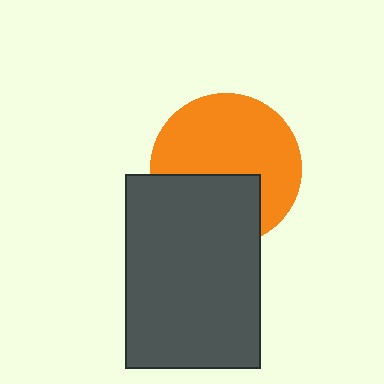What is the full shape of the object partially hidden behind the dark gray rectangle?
The partially hidden object is an orange circle.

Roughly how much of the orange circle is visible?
About half of it is visible (roughly 63%).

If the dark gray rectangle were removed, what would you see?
You would see the complete orange circle.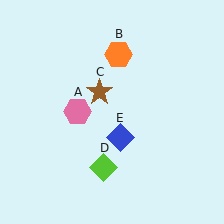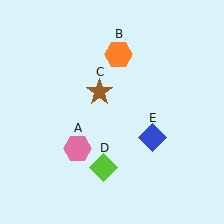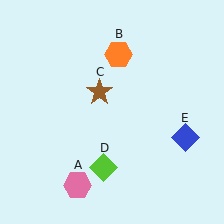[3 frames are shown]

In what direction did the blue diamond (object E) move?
The blue diamond (object E) moved right.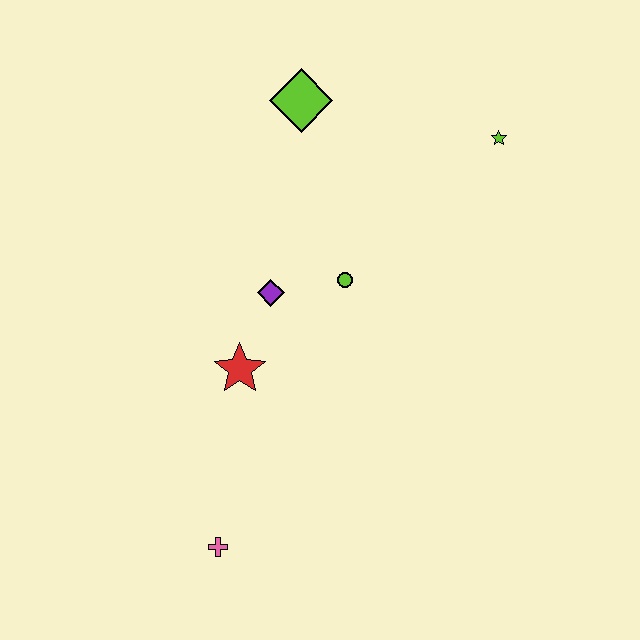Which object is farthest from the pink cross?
The lime star is farthest from the pink cross.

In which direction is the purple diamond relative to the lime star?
The purple diamond is to the left of the lime star.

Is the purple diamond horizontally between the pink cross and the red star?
No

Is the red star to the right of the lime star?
No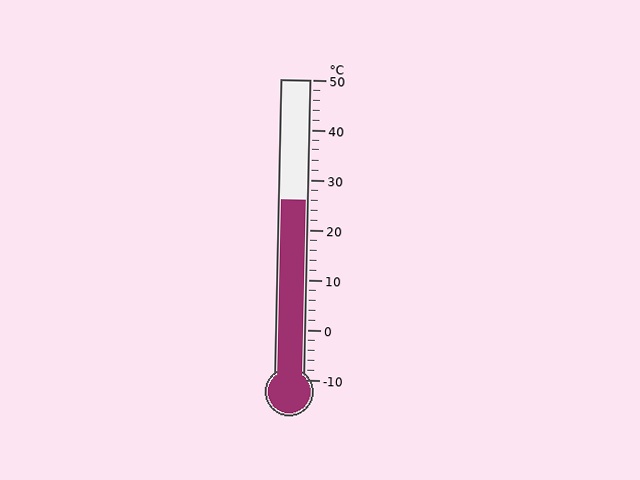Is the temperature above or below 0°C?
The temperature is above 0°C.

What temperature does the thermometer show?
The thermometer shows approximately 26°C.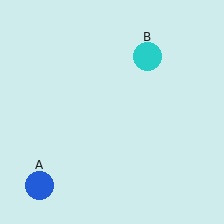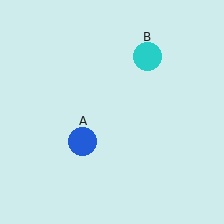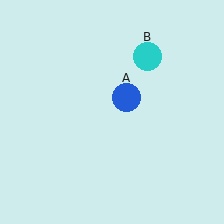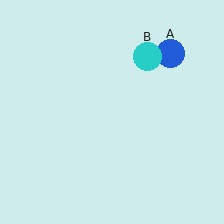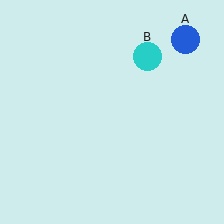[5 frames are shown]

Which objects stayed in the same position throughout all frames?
Cyan circle (object B) remained stationary.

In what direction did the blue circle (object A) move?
The blue circle (object A) moved up and to the right.